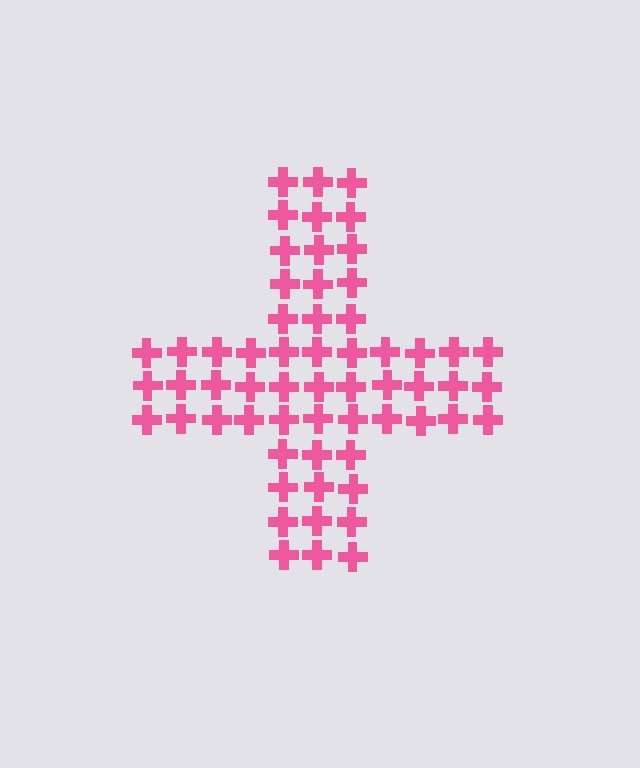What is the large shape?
The large shape is a cross.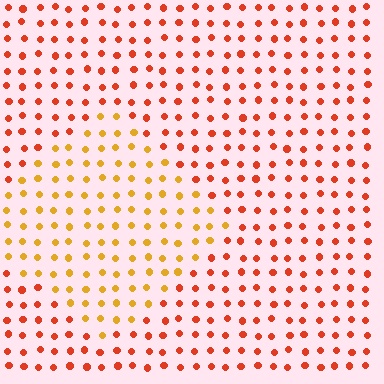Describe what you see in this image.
The image is filled with small red elements in a uniform arrangement. A diamond-shaped region is visible where the elements are tinted to a slightly different hue, forming a subtle color boundary.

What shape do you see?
I see a diamond.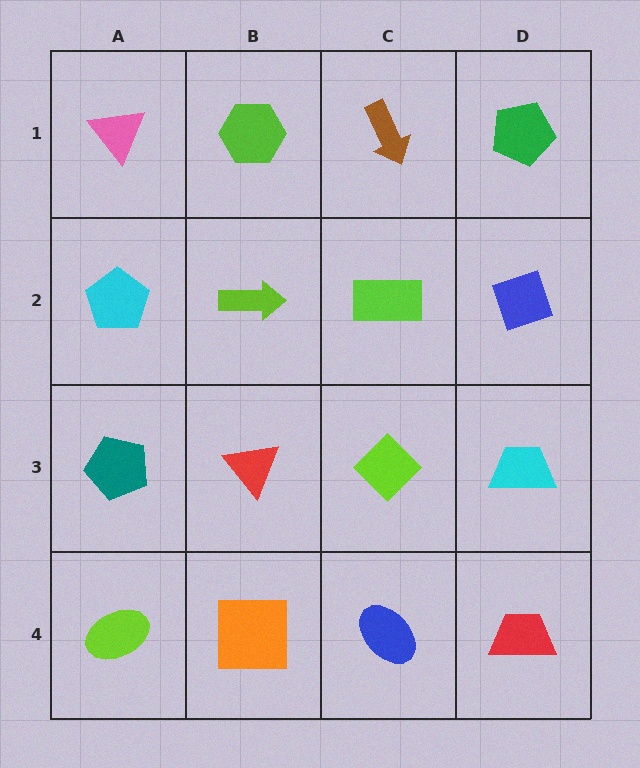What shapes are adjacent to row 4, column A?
A teal pentagon (row 3, column A), an orange square (row 4, column B).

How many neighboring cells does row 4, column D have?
2.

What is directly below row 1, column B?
A lime arrow.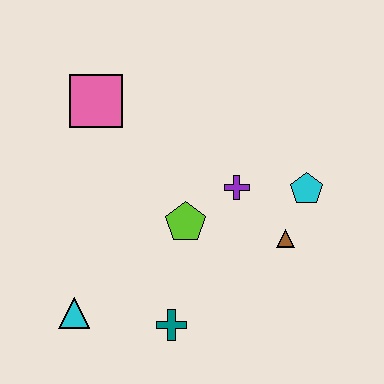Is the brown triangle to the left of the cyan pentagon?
Yes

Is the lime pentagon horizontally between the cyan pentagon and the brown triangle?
No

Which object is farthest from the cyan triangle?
The cyan pentagon is farthest from the cyan triangle.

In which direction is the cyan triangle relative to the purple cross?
The cyan triangle is to the left of the purple cross.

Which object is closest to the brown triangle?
The cyan pentagon is closest to the brown triangle.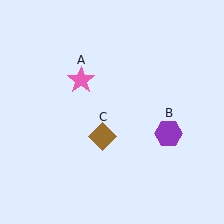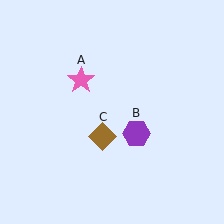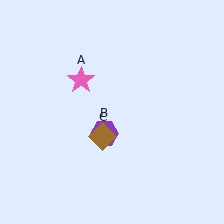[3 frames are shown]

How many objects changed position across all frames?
1 object changed position: purple hexagon (object B).